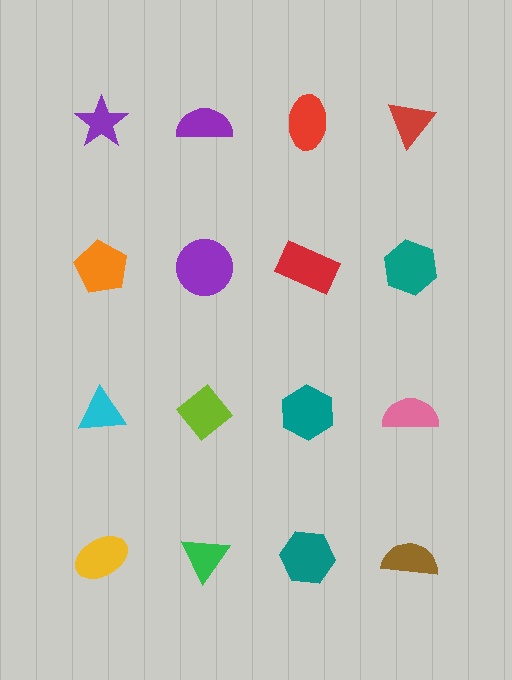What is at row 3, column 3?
A teal hexagon.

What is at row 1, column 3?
A red ellipse.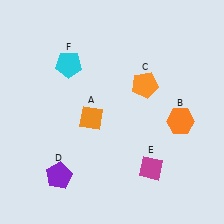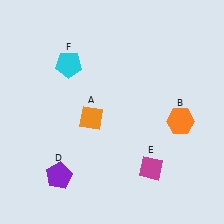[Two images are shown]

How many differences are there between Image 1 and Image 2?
There is 1 difference between the two images.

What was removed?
The orange pentagon (C) was removed in Image 2.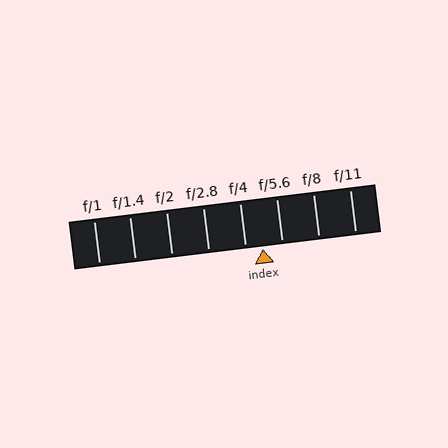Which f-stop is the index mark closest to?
The index mark is closest to f/4.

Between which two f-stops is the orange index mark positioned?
The index mark is between f/4 and f/5.6.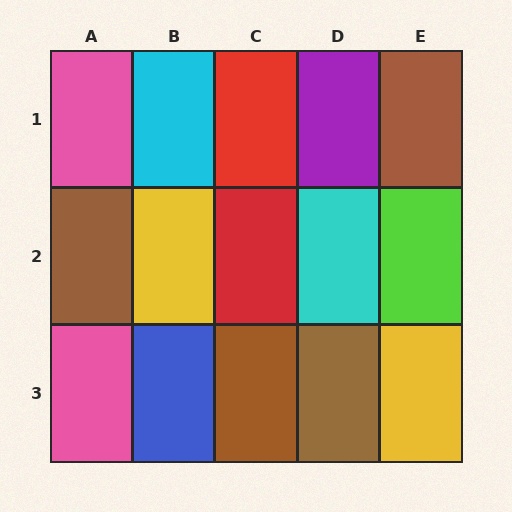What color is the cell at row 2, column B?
Yellow.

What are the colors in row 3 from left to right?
Pink, blue, brown, brown, yellow.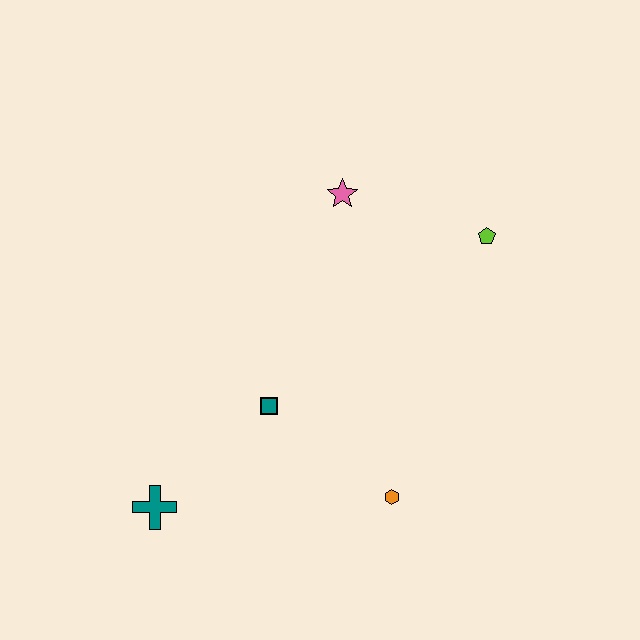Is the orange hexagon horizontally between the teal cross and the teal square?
No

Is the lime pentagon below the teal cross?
No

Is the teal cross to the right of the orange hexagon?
No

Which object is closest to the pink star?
The lime pentagon is closest to the pink star.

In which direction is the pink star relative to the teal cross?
The pink star is above the teal cross.